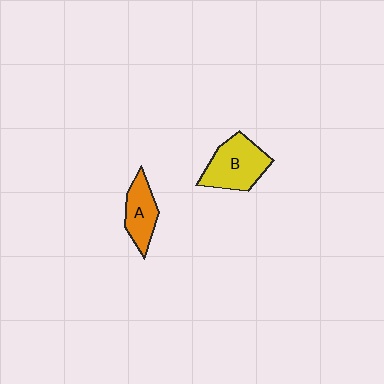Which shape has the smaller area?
Shape A (orange).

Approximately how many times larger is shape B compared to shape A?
Approximately 1.5 times.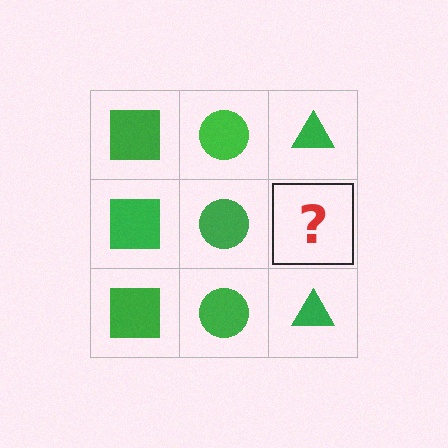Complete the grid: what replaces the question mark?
The question mark should be replaced with a green triangle.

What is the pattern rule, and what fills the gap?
The rule is that each column has a consistent shape. The gap should be filled with a green triangle.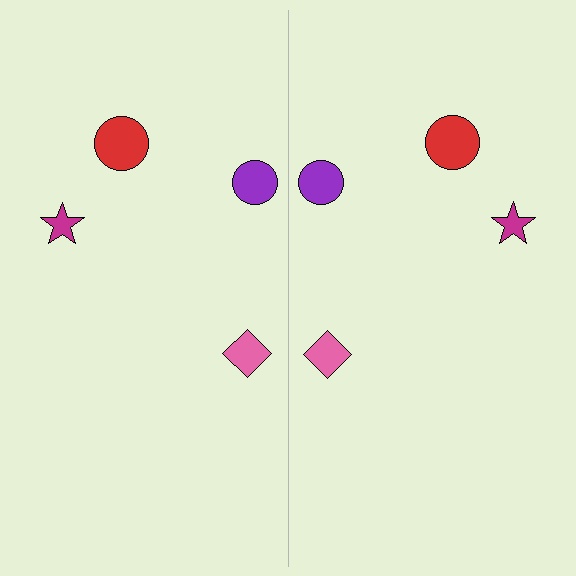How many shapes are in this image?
There are 8 shapes in this image.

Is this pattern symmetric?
Yes, this pattern has bilateral (reflection) symmetry.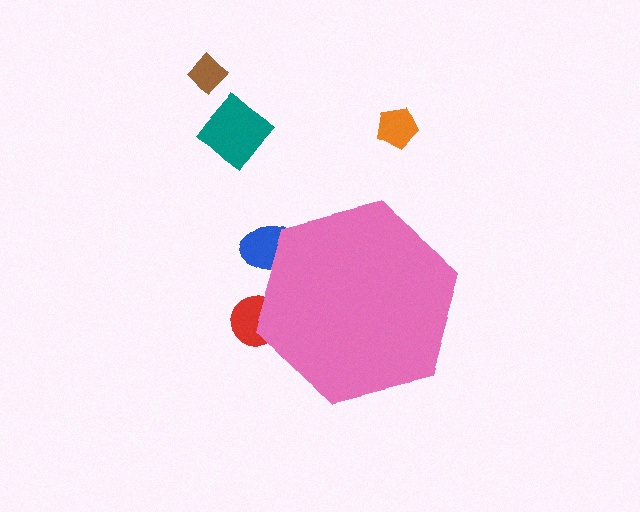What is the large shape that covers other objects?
A pink hexagon.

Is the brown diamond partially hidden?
No, the brown diamond is fully visible.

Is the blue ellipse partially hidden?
Yes, the blue ellipse is partially hidden behind the pink hexagon.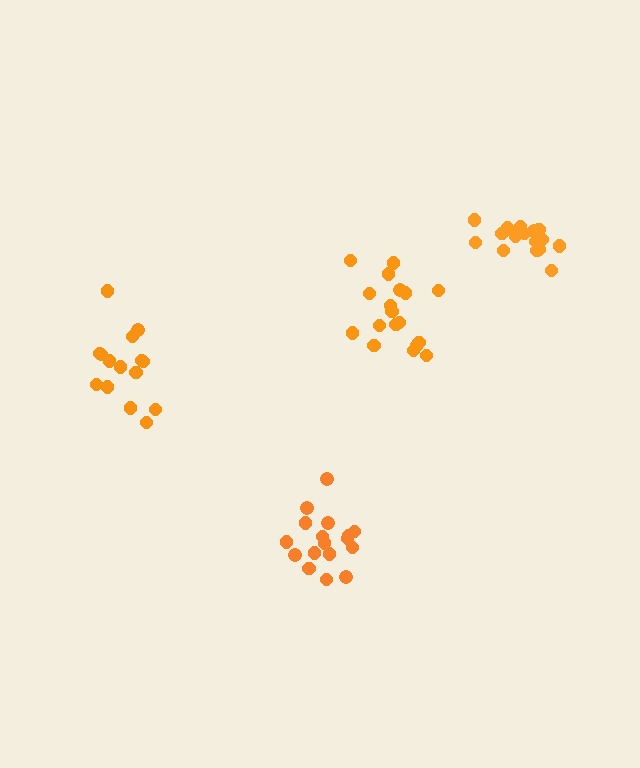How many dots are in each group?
Group 1: 18 dots, Group 2: 15 dots, Group 3: 17 dots, Group 4: 17 dots (67 total).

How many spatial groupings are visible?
There are 4 spatial groupings.